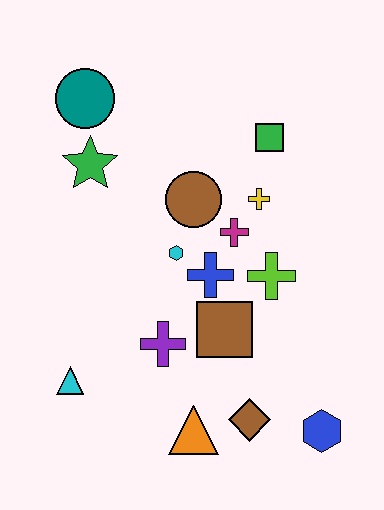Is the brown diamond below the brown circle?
Yes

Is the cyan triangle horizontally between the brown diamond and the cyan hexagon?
No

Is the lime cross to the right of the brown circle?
Yes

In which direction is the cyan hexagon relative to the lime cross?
The cyan hexagon is to the left of the lime cross.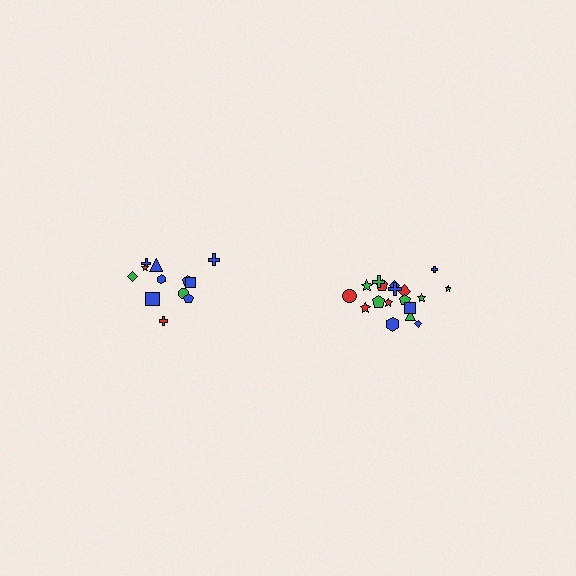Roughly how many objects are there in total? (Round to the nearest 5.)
Roughly 30 objects in total.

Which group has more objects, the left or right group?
The right group.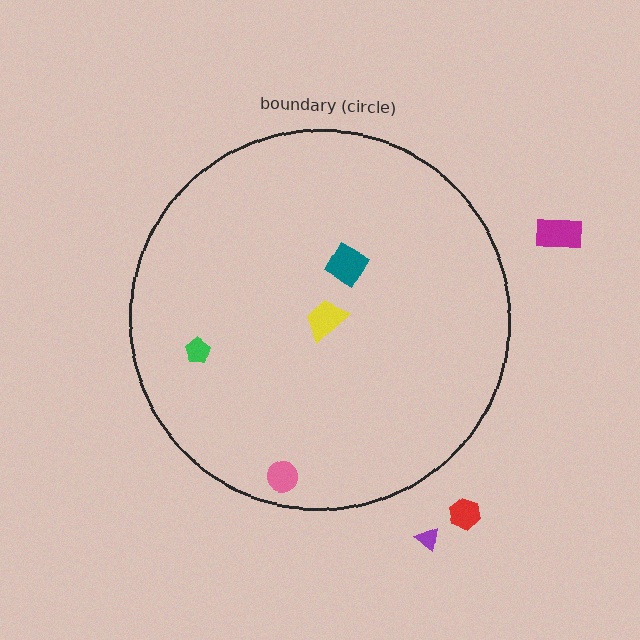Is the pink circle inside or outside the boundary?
Inside.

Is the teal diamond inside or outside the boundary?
Inside.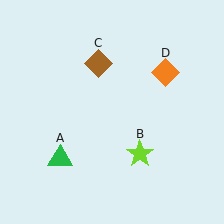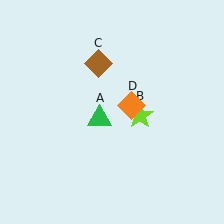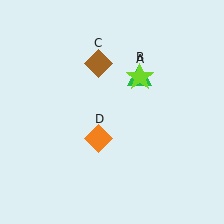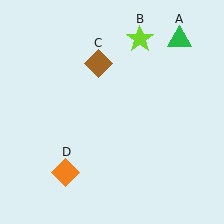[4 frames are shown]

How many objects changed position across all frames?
3 objects changed position: green triangle (object A), lime star (object B), orange diamond (object D).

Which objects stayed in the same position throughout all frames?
Brown diamond (object C) remained stationary.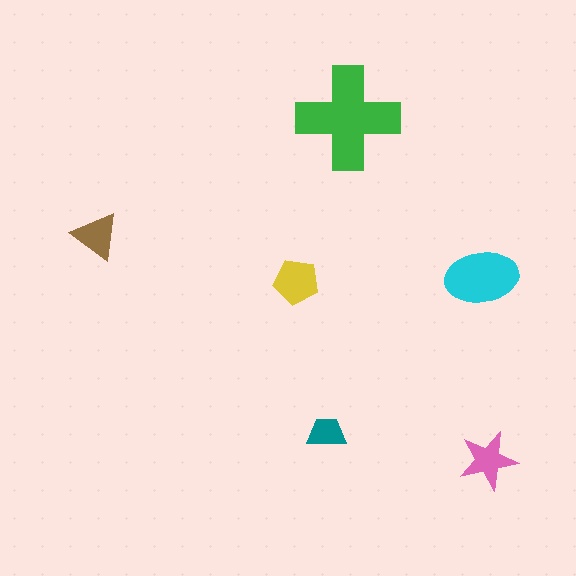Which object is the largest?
The green cross.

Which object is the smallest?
The teal trapezoid.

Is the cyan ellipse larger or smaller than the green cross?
Smaller.